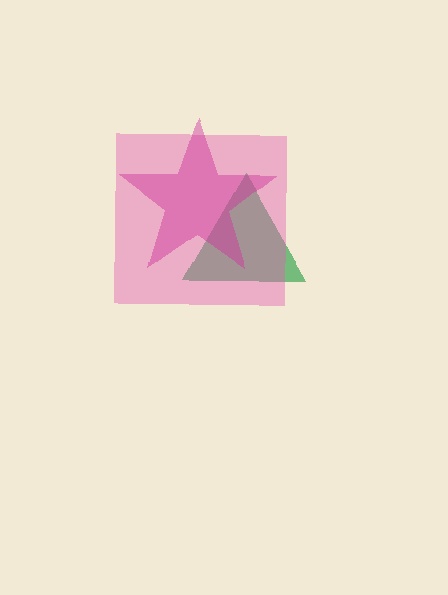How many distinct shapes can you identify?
There are 3 distinct shapes: a green triangle, a pink square, a magenta star.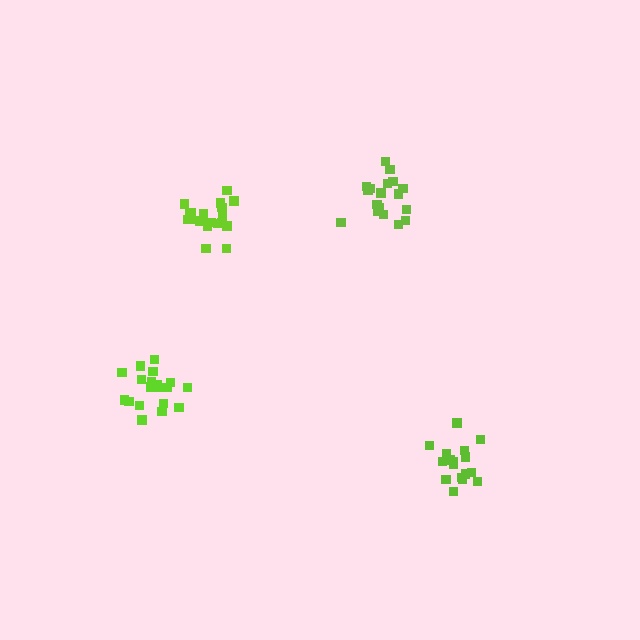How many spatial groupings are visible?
There are 4 spatial groupings.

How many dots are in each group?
Group 1: 20 dots, Group 2: 19 dots, Group 3: 17 dots, Group 4: 18 dots (74 total).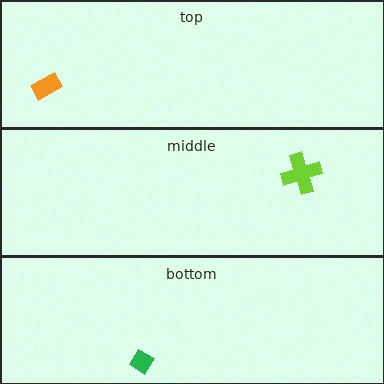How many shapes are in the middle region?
1.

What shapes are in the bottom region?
The green diamond.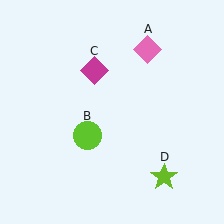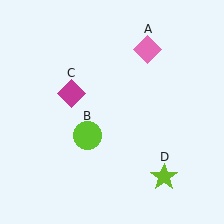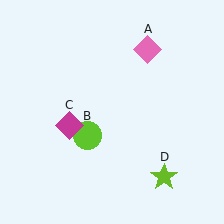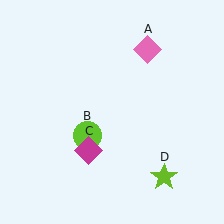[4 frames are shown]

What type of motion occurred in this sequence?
The magenta diamond (object C) rotated counterclockwise around the center of the scene.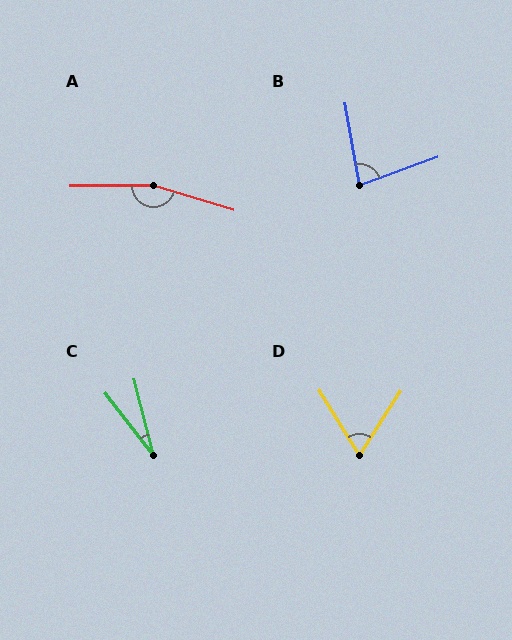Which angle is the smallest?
C, at approximately 24 degrees.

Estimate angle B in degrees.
Approximately 80 degrees.